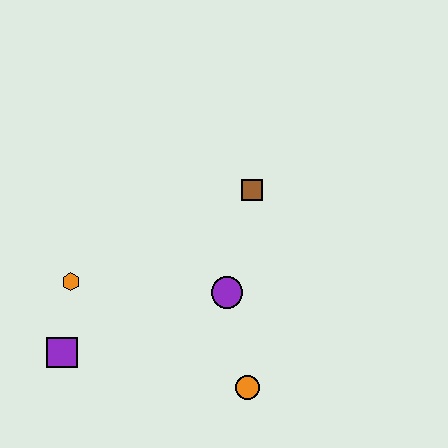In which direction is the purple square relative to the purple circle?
The purple square is to the left of the purple circle.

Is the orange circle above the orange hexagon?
No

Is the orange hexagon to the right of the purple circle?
No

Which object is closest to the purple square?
The orange hexagon is closest to the purple square.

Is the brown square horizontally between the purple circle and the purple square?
No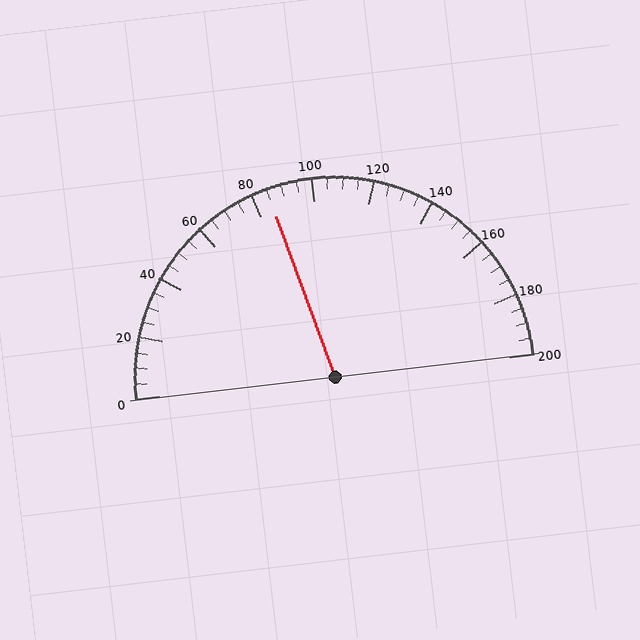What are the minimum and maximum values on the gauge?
The gauge ranges from 0 to 200.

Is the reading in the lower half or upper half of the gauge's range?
The reading is in the lower half of the range (0 to 200).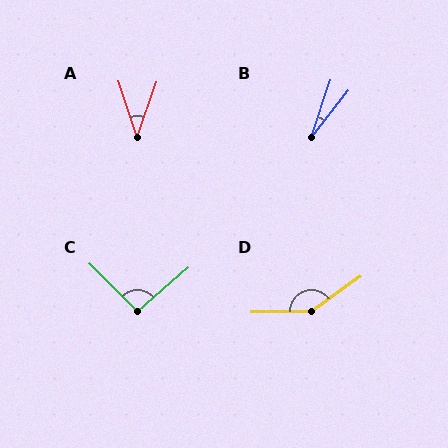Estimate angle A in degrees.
Approximately 38 degrees.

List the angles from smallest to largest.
B (20°), A (38°), C (94°), D (144°).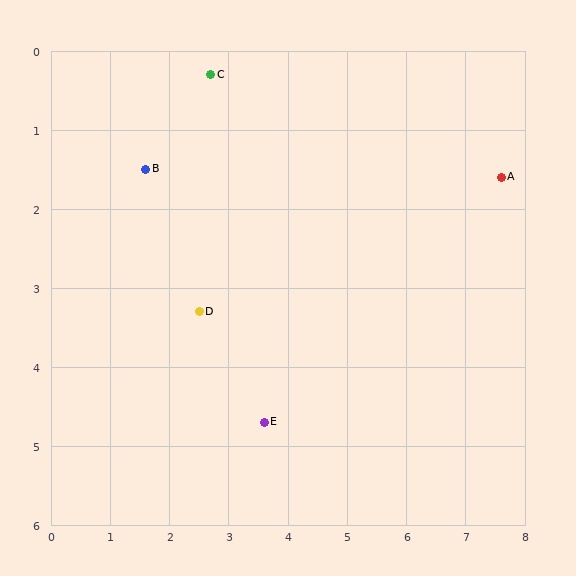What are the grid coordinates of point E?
Point E is at approximately (3.6, 4.7).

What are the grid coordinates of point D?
Point D is at approximately (2.5, 3.3).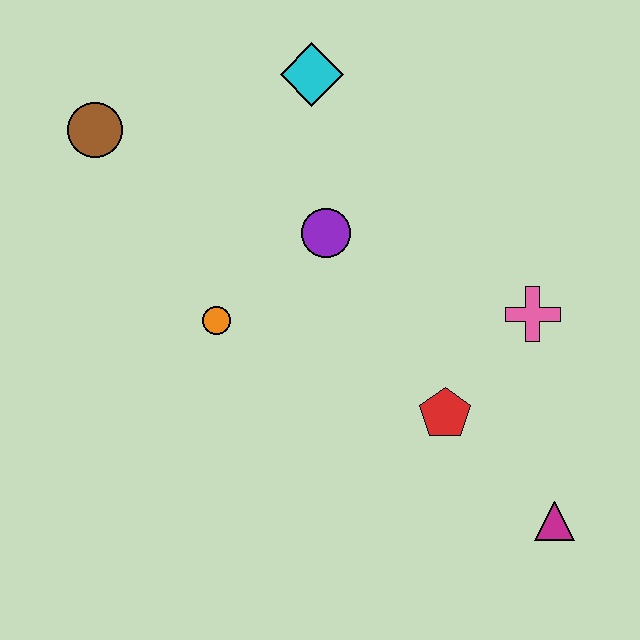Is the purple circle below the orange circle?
No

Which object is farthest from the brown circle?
The magenta triangle is farthest from the brown circle.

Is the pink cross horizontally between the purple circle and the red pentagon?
No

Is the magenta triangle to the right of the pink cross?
Yes